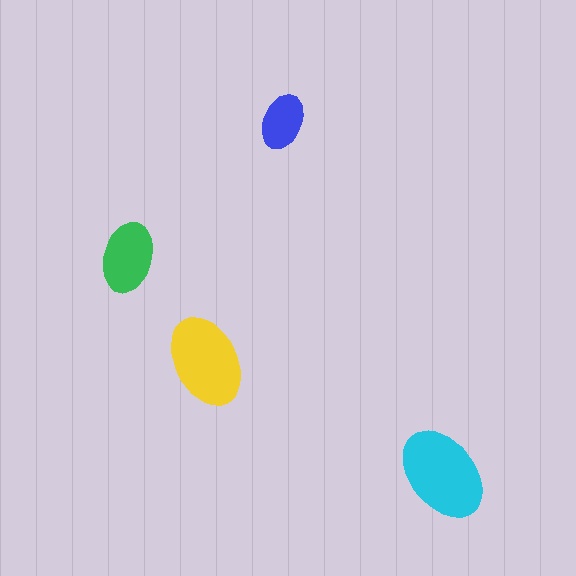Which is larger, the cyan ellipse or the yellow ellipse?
The cyan one.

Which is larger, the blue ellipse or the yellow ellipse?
The yellow one.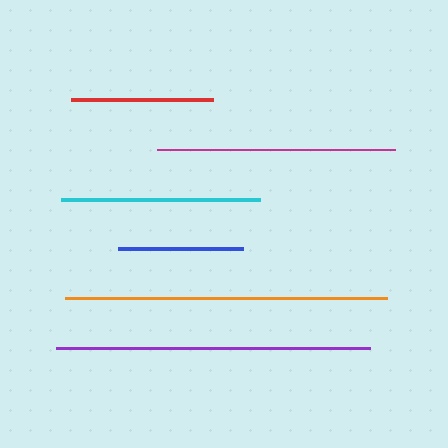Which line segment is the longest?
The orange line is the longest at approximately 322 pixels.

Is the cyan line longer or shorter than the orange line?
The orange line is longer than the cyan line.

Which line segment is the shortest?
The blue line is the shortest at approximately 125 pixels.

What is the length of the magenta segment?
The magenta segment is approximately 237 pixels long.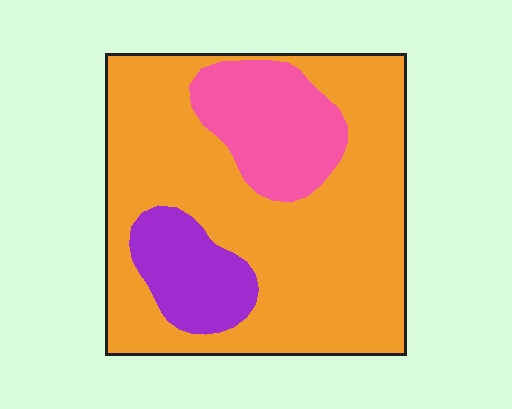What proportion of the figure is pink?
Pink takes up less than a quarter of the figure.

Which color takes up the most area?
Orange, at roughly 70%.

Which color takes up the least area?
Purple, at roughly 10%.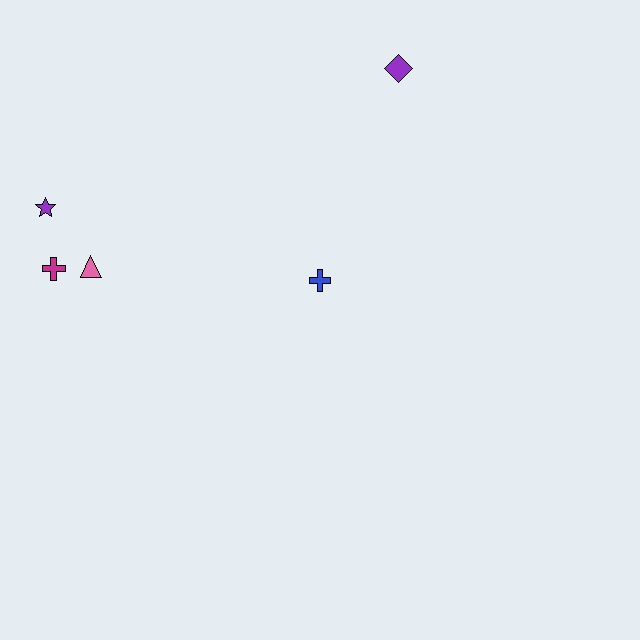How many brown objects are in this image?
There are no brown objects.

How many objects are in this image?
There are 5 objects.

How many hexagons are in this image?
There are no hexagons.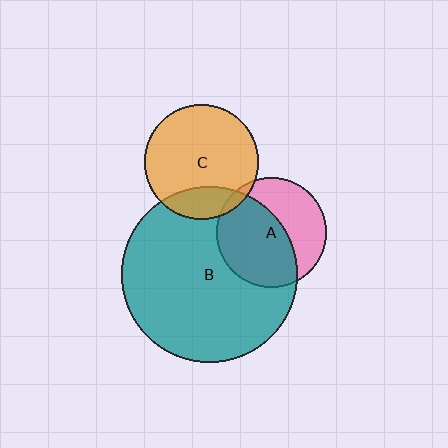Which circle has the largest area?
Circle B (teal).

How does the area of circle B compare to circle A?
Approximately 2.5 times.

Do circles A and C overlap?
Yes.